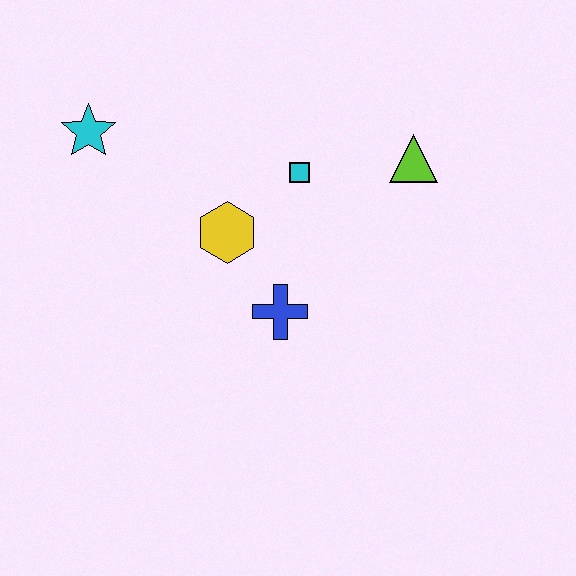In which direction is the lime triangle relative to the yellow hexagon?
The lime triangle is to the right of the yellow hexagon.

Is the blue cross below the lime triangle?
Yes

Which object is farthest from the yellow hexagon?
The lime triangle is farthest from the yellow hexagon.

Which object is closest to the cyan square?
The yellow hexagon is closest to the cyan square.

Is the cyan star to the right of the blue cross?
No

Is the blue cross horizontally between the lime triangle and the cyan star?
Yes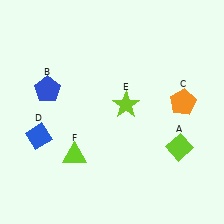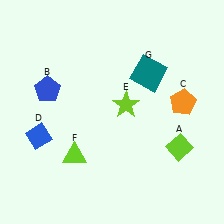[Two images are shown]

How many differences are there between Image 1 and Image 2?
There is 1 difference between the two images.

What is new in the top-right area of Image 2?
A teal square (G) was added in the top-right area of Image 2.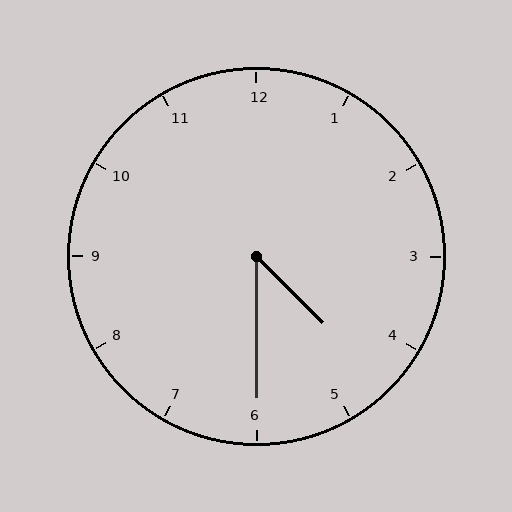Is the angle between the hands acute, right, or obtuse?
It is acute.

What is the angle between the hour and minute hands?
Approximately 45 degrees.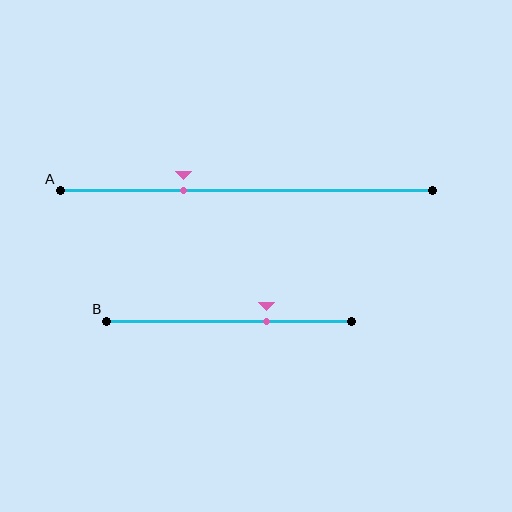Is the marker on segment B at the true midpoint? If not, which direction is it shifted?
No, the marker on segment B is shifted to the right by about 15% of the segment length.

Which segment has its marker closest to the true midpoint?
Segment B has its marker closest to the true midpoint.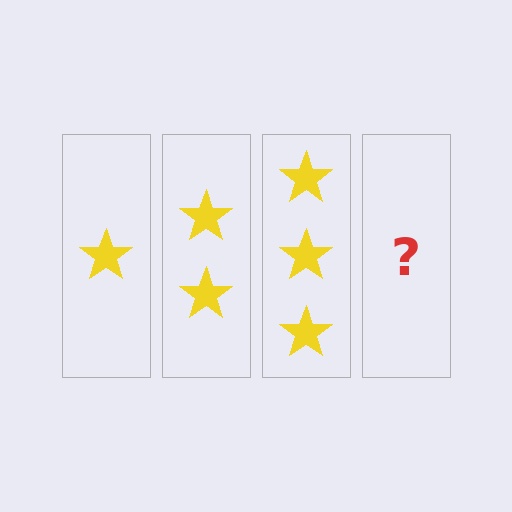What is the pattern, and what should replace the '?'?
The pattern is that each step adds one more star. The '?' should be 4 stars.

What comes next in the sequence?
The next element should be 4 stars.